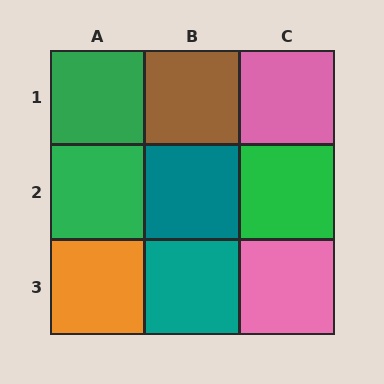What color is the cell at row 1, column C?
Pink.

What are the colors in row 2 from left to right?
Green, teal, green.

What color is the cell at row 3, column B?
Teal.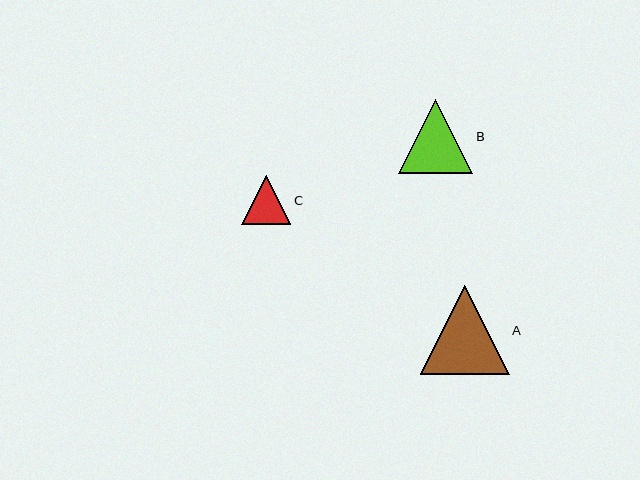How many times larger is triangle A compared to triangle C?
Triangle A is approximately 1.8 times the size of triangle C.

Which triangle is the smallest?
Triangle C is the smallest with a size of approximately 49 pixels.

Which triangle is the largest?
Triangle A is the largest with a size of approximately 89 pixels.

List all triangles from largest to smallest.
From largest to smallest: A, B, C.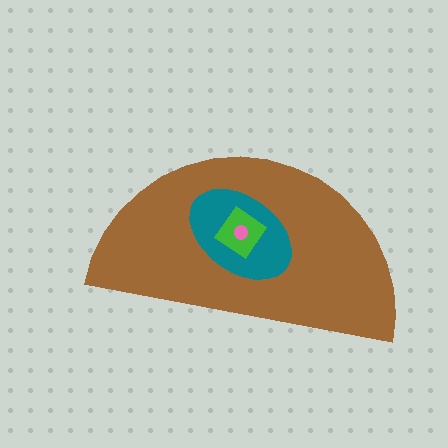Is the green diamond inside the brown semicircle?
Yes.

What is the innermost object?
The pink circle.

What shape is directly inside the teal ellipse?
The green diamond.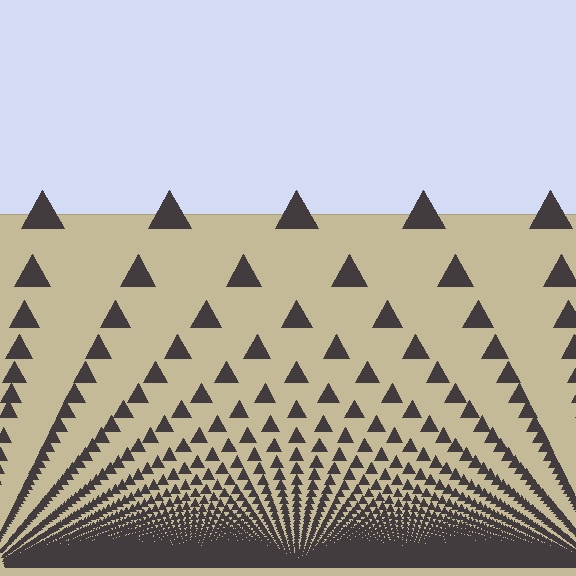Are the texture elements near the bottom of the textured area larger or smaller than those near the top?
Smaller. The gradient is inverted — elements near the bottom are smaller and denser.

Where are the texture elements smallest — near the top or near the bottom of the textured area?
Near the bottom.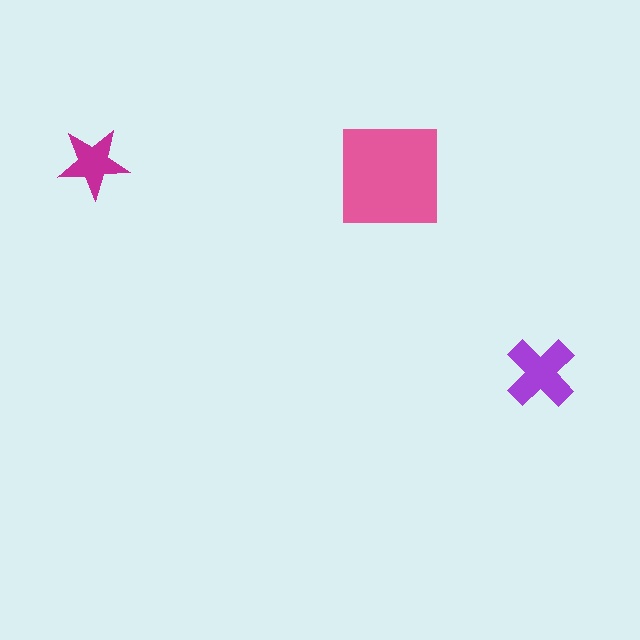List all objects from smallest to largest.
The magenta star, the purple cross, the pink square.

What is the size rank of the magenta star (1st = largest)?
3rd.